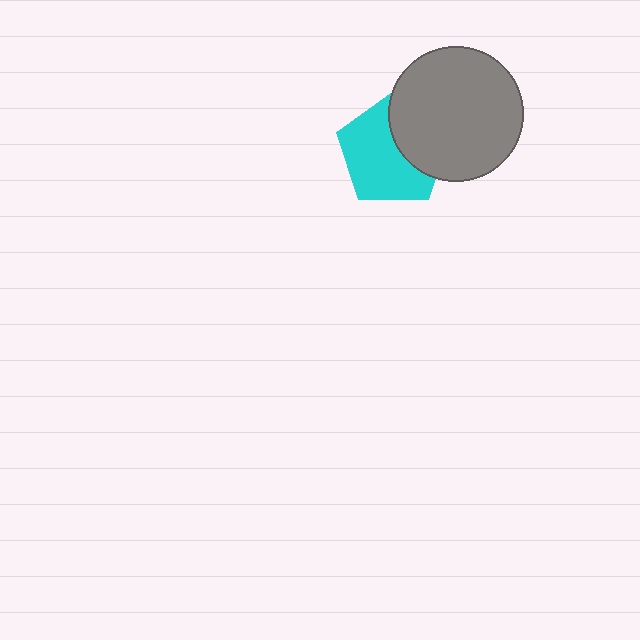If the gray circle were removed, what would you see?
You would see the complete cyan pentagon.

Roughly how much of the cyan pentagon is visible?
About half of it is visible (roughly 64%).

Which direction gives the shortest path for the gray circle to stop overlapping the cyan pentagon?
Moving right gives the shortest separation.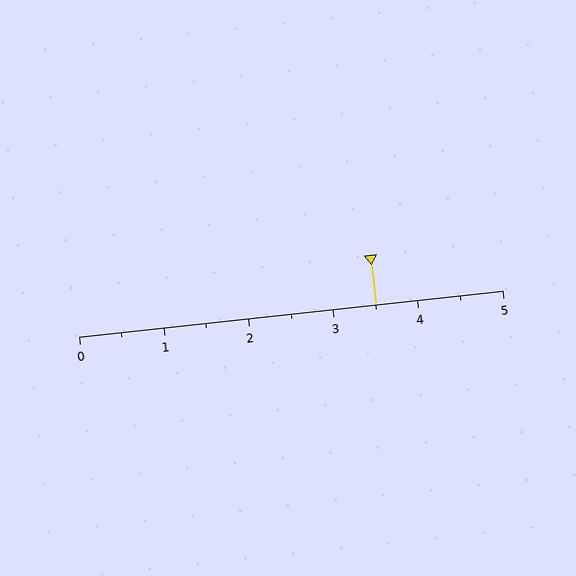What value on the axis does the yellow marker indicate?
The marker indicates approximately 3.5.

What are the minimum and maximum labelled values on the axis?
The axis runs from 0 to 5.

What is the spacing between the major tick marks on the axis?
The major ticks are spaced 1 apart.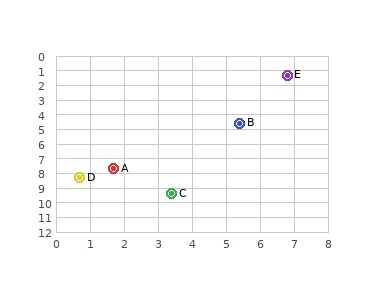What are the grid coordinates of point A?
Point A is at approximately (1.7, 7.7).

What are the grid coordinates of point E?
Point E is at approximately (6.8, 1.3).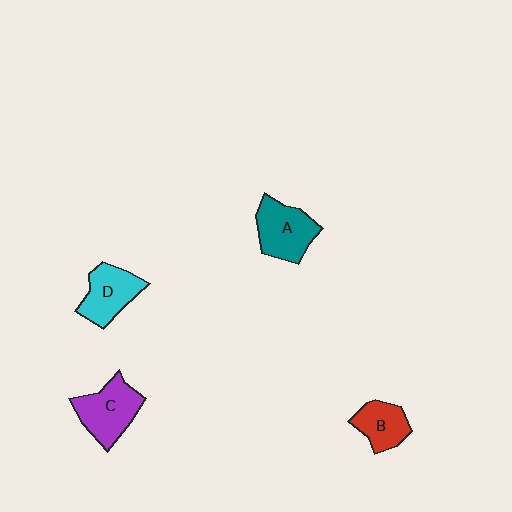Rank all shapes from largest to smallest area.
From largest to smallest: C (purple), A (teal), D (cyan), B (red).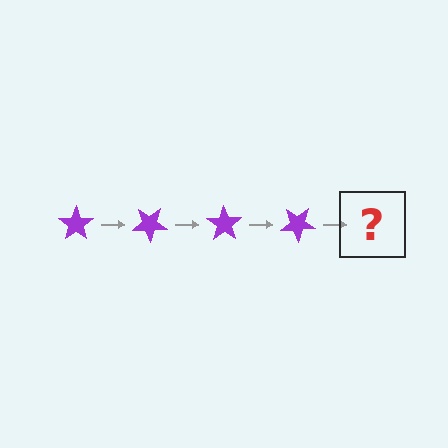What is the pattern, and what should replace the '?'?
The pattern is that the star rotates 35 degrees each step. The '?' should be a purple star rotated 140 degrees.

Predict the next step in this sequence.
The next step is a purple star rotated 140 degrees.